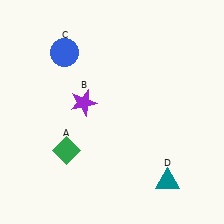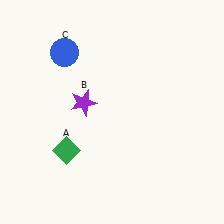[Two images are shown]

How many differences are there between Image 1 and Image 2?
There is 1 difference between the two images.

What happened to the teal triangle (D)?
The teal triangle (D) was removed in Image 2. It was in the bottom-right area of Image 1.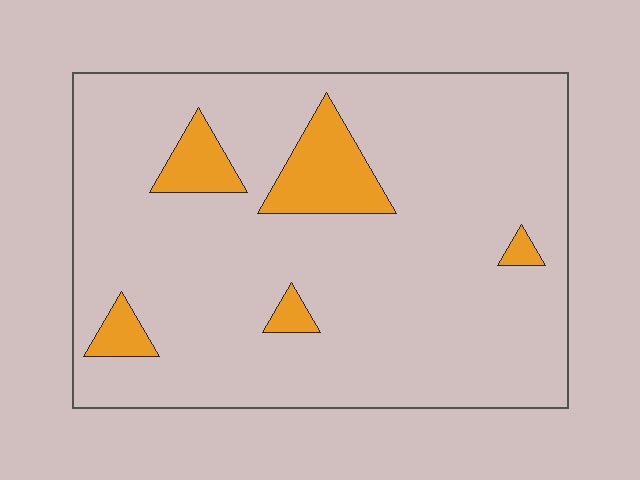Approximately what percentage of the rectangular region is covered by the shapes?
Approximately 10%.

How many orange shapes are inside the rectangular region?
5.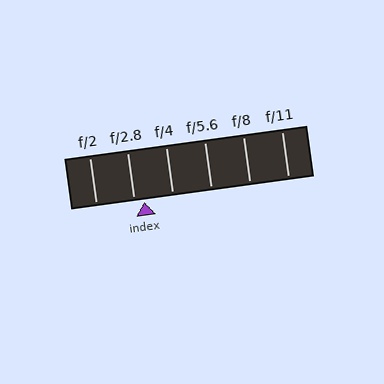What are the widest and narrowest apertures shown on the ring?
The widest aperture shown is f/2 and the narrowest is f/11.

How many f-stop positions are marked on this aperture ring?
There are 6 f-stop positions marked.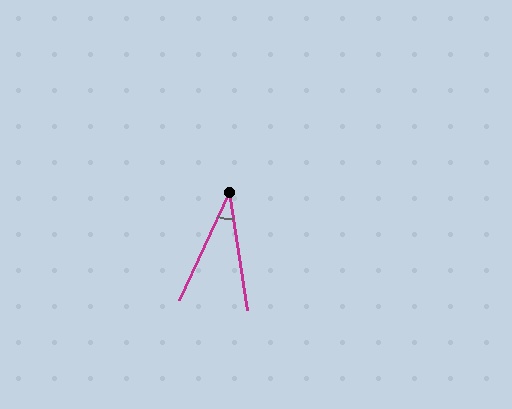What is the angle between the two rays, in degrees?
Approximately 34 degrees.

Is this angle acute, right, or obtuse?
It is acute.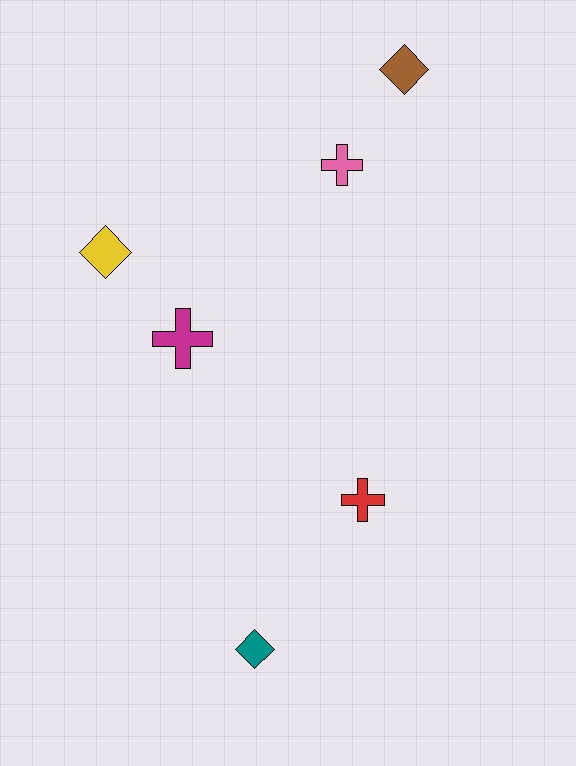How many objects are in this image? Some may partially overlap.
There are 6 objects.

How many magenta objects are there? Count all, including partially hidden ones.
There is 1 magenta object.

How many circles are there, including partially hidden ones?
There are no circles.